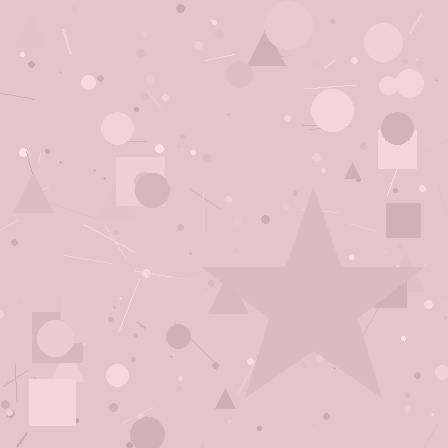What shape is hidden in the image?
A star is hidden in the image.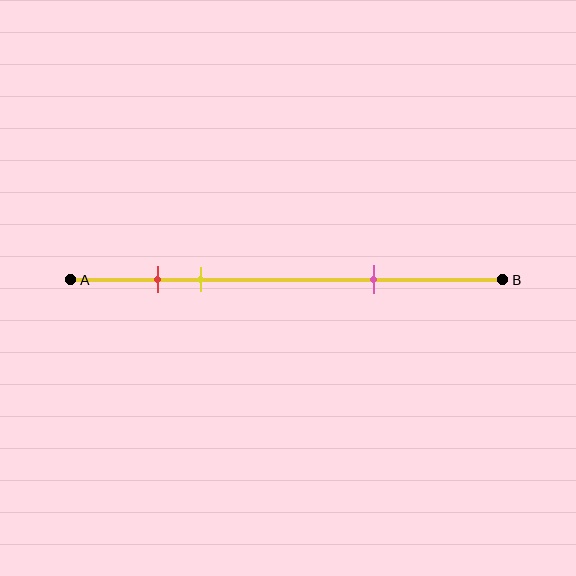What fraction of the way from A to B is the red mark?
The red mark is approximately 20% (0.2) of the way from A to B.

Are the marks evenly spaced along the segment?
No, the marks are not evenly spaced.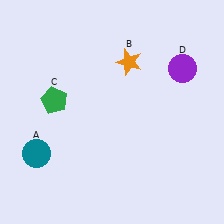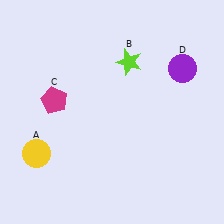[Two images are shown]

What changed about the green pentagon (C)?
In Image 1, C is green. In Image 2, it changed to magenta.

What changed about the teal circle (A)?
In Image 1, A is teal. In Image 2, it changed to yellow.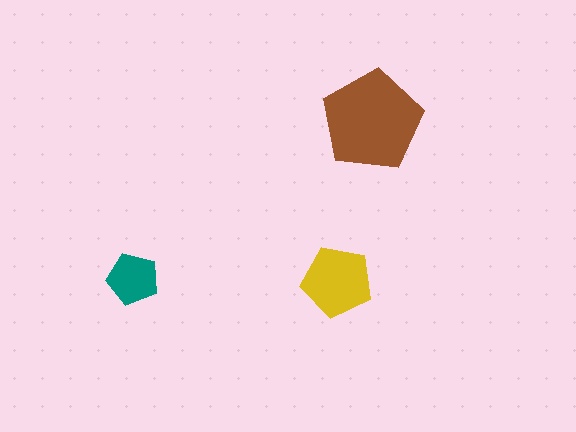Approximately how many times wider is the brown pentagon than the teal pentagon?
About 2 times wider.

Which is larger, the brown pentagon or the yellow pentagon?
The brown one.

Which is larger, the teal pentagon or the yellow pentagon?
The yellow one.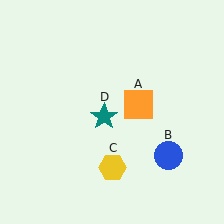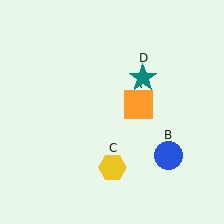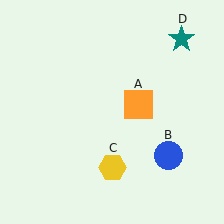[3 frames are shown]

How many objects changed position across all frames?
1 object changed position: teal star (object D).